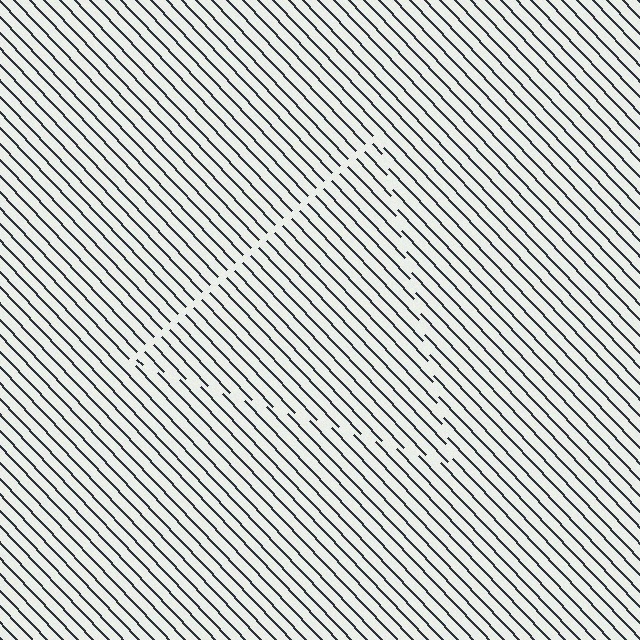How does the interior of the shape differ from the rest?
The interior of the shape contains the same grating, shifted by half a period — the contour is defined by the phase discontinuity where line-ends from the inner and outer gratings abut.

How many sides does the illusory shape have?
3 sides — the line-ends trace a triangle.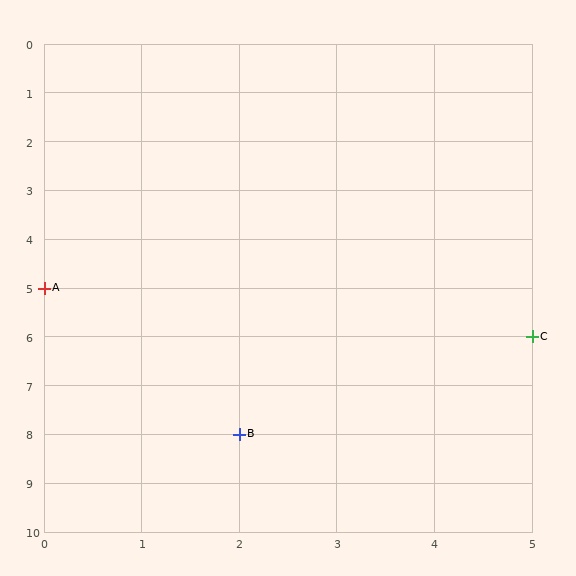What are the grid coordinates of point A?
Point A is at grid coordinates (0, 5).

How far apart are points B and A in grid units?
Points B and A are 2 columns and 3 rows apart (about 3.6 grid units diagonally).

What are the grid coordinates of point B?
Point B is at grid coordinates (2, 8).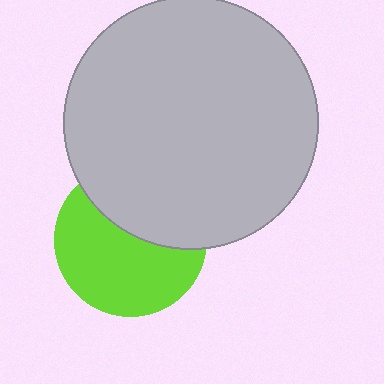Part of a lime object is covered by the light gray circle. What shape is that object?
It is a circle.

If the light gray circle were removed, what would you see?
You would see the complete lime circle.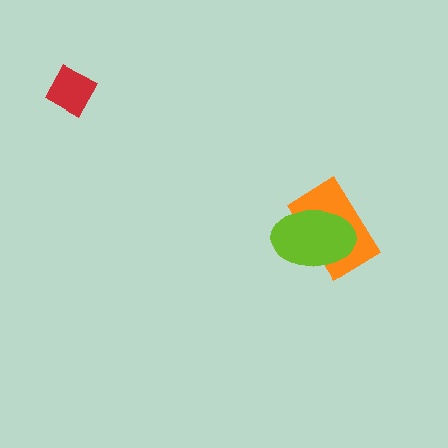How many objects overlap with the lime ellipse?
1 object overlaps with the lime ellipse.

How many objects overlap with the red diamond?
0 objects overlap with the red diamond.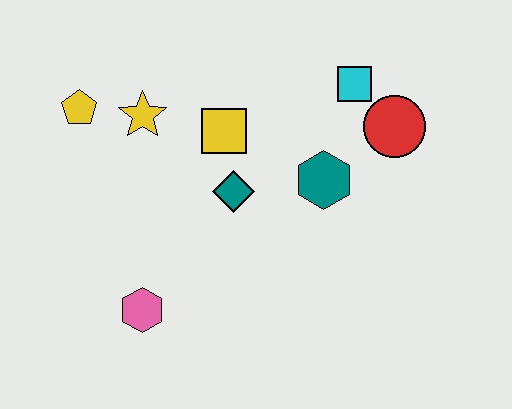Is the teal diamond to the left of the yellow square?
No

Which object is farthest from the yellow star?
The red circle is farthest from the yellow star.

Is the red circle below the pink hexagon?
No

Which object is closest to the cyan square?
The red circle is closest to the cyan square.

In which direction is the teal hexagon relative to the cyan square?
The teal hexagon is below the cyan square.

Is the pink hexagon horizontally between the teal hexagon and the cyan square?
No